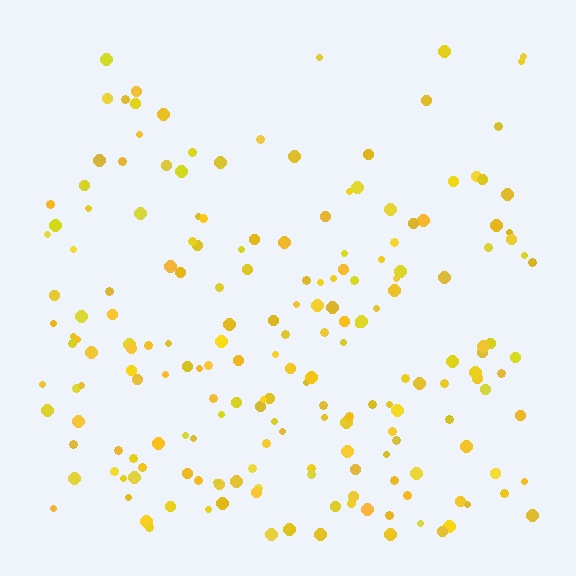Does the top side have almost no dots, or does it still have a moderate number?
Still a moderate number, just noticeably fewer than the bottom.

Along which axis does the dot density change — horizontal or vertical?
Vertical.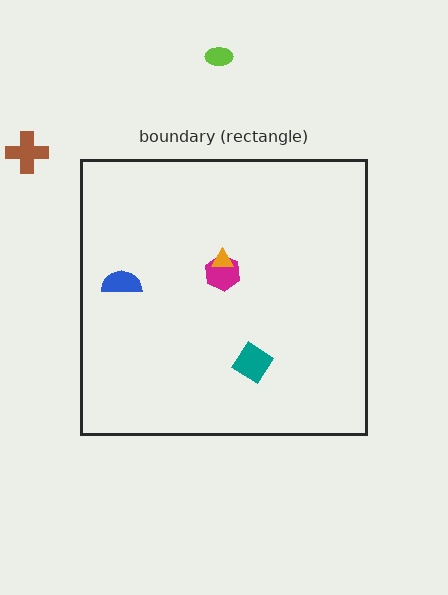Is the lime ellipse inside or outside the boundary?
Outside.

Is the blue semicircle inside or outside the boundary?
Inside.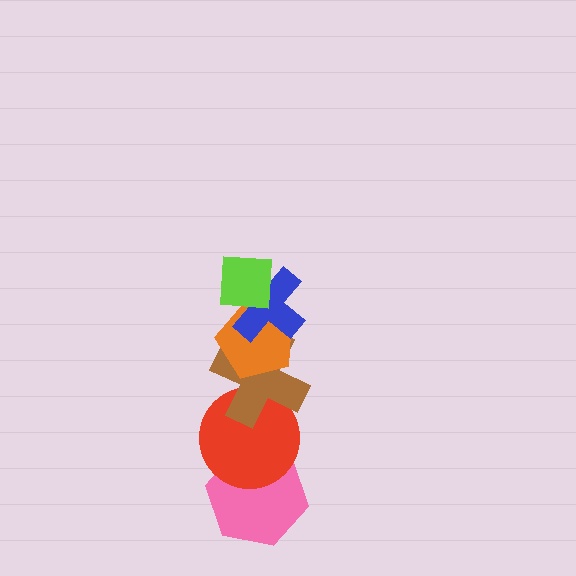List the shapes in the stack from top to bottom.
From top to bottom: the lime square, the blue cross, the orange pentagon, the brown cross, the red circle, the pink hexagon.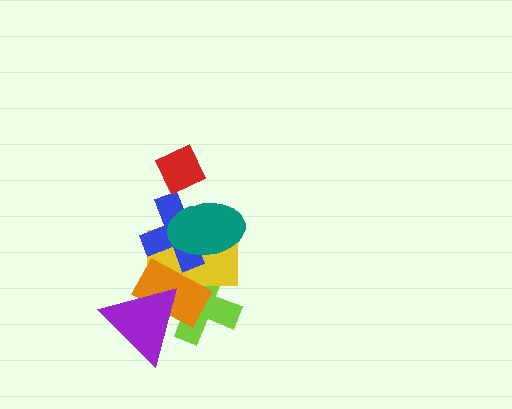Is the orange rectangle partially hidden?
Yes, it is partially covered by another shape.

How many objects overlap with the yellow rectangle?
5 objects overlap with the yellow rectangle.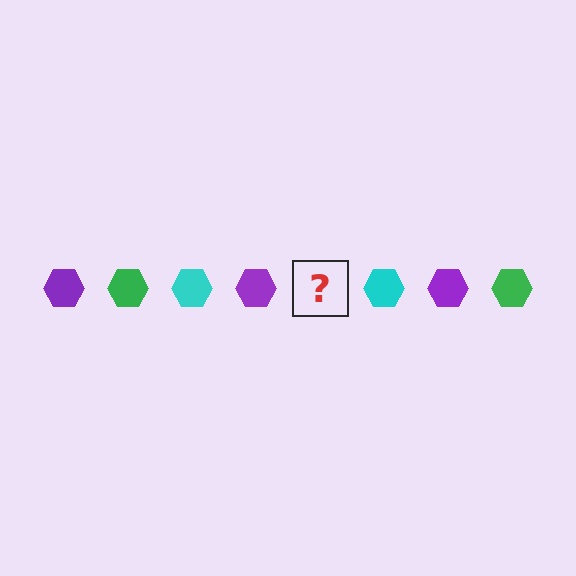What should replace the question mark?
The question mark should be replaced with a green hexagon.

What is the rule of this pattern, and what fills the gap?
The rule is that the pattern cycles through purple, green, cyan hexagons. The gap should be filled with a green hexagon.